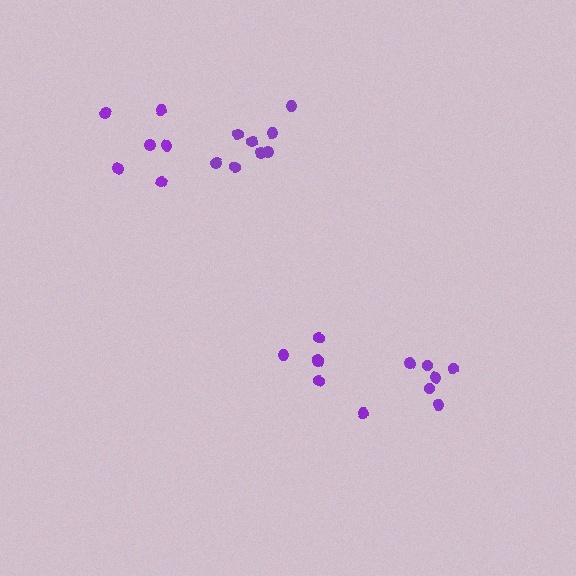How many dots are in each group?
Group 1: 8 dots, Group 2: 6 dots, Group 3: 6 dots, Group 4: 6 dots (26 total).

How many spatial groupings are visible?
There are 4 spatial groupings.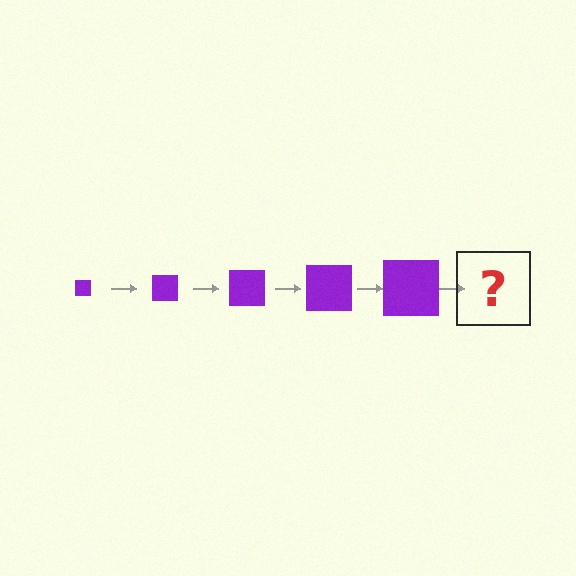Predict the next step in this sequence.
The next step is a purple square, larger than the previous one.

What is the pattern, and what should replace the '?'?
The pattern is that the square gets progressively larger each step. The '?' should be a purple square, larger than the previous one.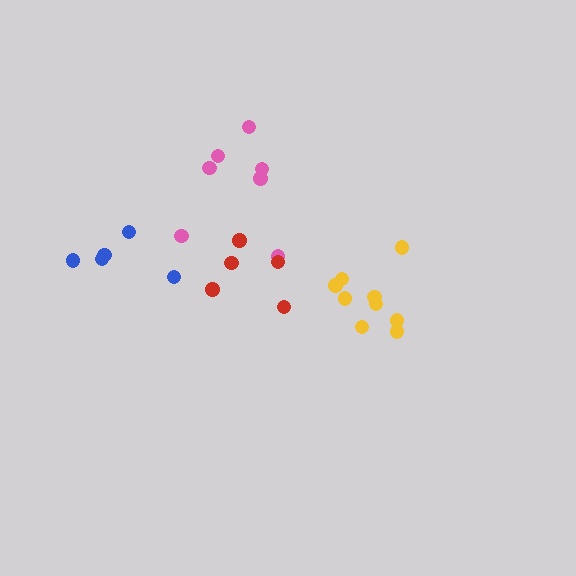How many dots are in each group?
Group 1: 7 dots, Group 2: 9 dots, Group 3: 5 dots, Group 4: 5 dots (26 total).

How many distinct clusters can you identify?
There are 4 distinct clusters.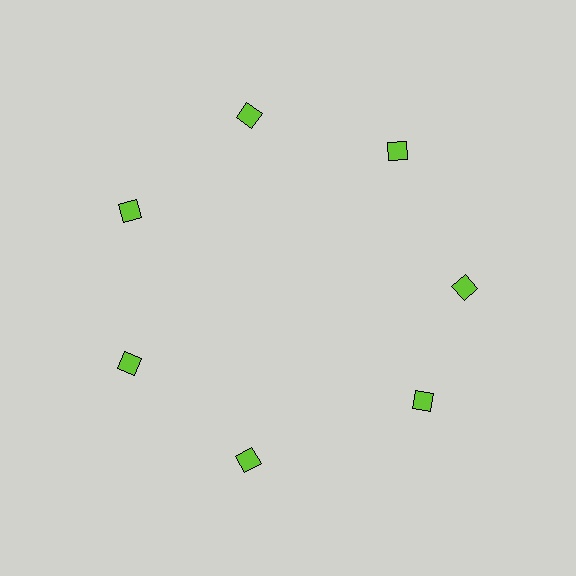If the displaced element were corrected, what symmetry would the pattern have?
It would have 7-fold rotational symmetry — the pattern would map onto itself every 51 degrees.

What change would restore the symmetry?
The symmetry would be restored by rotating it back into even spacing with its neighbors so that all 7 diamonds sit at equal angles and equal distance from the center.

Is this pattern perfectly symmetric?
No. The 7 lime diamonds are arranged in a ring, but one element near the 5 o'clock position is rotated out of alignment along the ring, breaking the 7-fold rotational symmetry.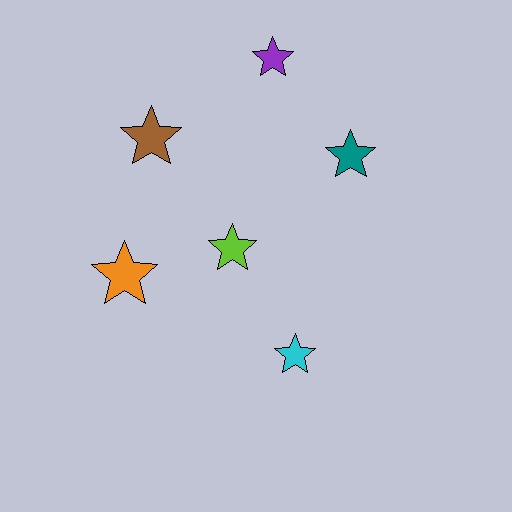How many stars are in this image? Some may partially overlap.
There are 6 stars.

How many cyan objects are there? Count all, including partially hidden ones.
There is 1 cyan object.